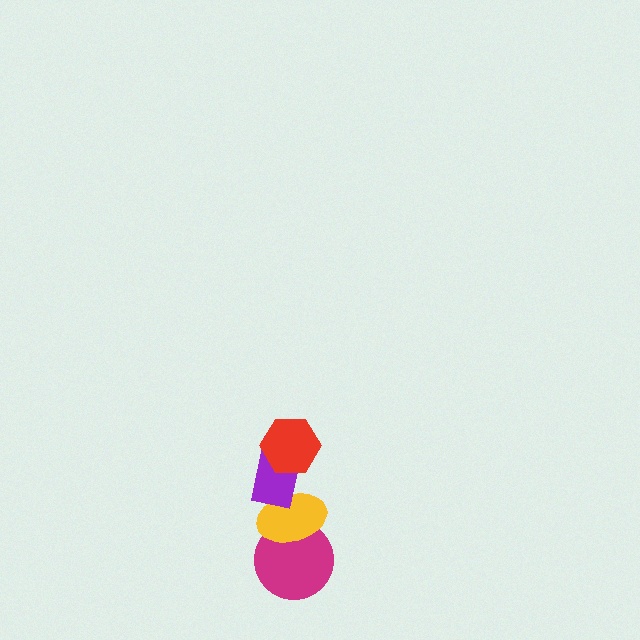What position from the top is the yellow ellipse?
The yellow ellipse is 3rd from the top.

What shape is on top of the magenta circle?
The yellow ellipse is on top of the magenta circle.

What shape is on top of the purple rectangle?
The red hexagon is on top of the purple rectangle.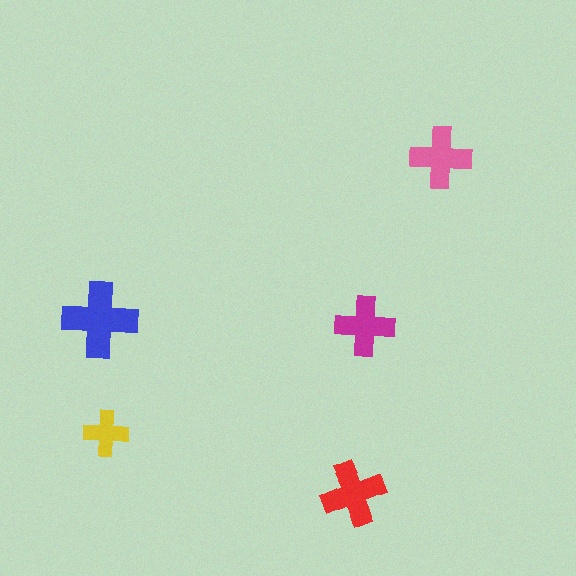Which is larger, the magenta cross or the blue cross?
The blue one.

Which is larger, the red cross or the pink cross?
The red one.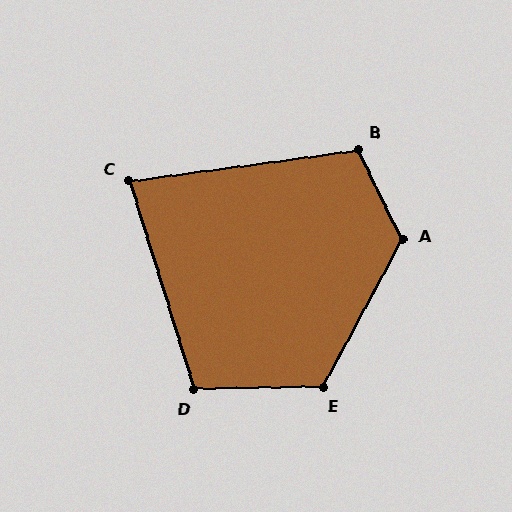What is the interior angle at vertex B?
Approximately 108 degrees (obtuse).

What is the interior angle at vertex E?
Approximately 119 degrees (obtuse).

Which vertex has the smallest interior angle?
C, at approximately 81 degrees.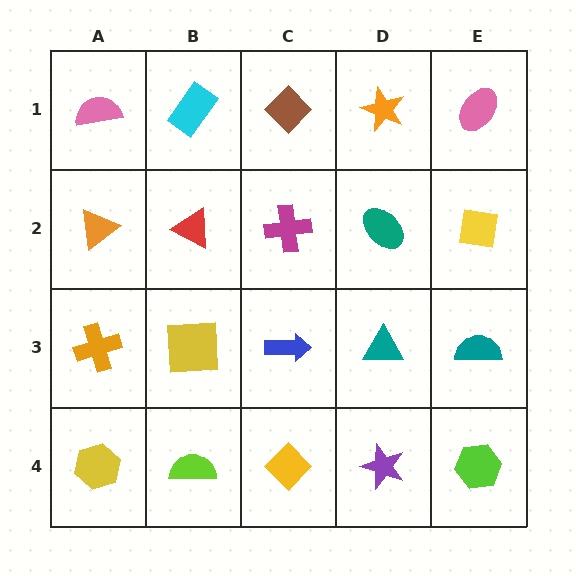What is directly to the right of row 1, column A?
A cyan rectangle.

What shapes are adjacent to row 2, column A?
A pink semicircle (row 1, column A), an orange cross (row 3, column A), a red triangle (row 2, column B).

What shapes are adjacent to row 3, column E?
A yellow square (row 2, column E), a lime hexagon (row 4, column E), a teal triangle (row 3, column D).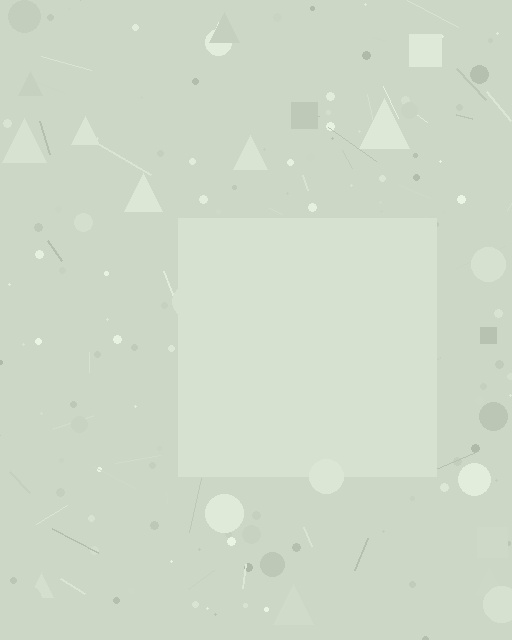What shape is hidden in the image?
A square is hidden in the image.